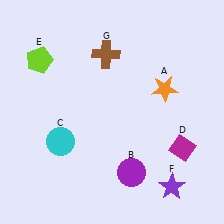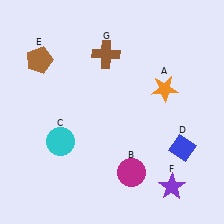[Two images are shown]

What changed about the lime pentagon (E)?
In Image 1, E is lime. In Image 2, it changed to brown.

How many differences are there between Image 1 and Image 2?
There are 3 differences between the two images.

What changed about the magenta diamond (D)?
In Image 1, D is magenta. In Image 2, it changed to blue.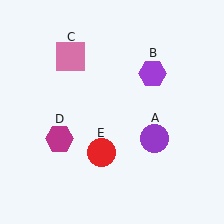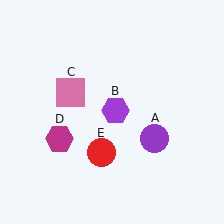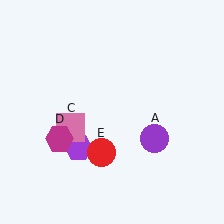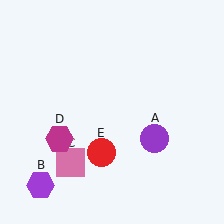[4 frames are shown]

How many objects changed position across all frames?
2 objects changed position: purple hexagon (object B), pink square (object C).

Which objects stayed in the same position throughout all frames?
Purple circle (object A) and magenta hexagon (object D) and red circle (object E) remained stationary.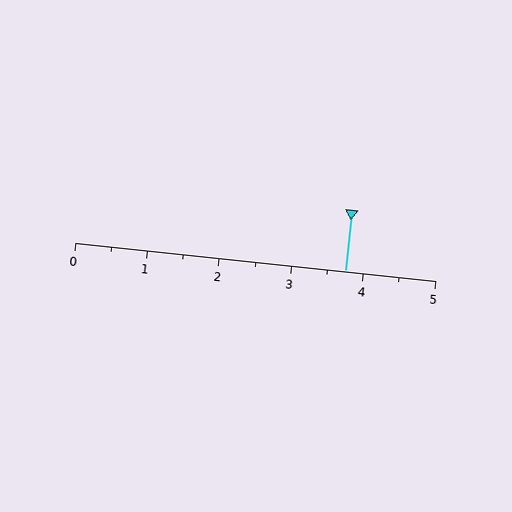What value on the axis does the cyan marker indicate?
The marker indicates approximately 3.8.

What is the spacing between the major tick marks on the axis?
The major ticks are spaced 1 apart.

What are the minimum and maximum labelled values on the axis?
The axis runs from 0 to 5.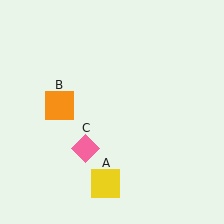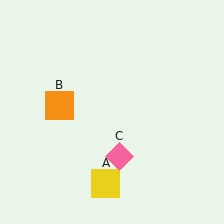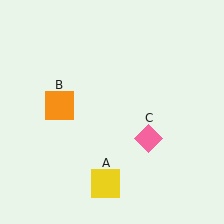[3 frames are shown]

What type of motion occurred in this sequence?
The pink diamond (object C) rotated counterclockwise around the center of the scene.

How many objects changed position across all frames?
1 object changed position: pink diamond (object C).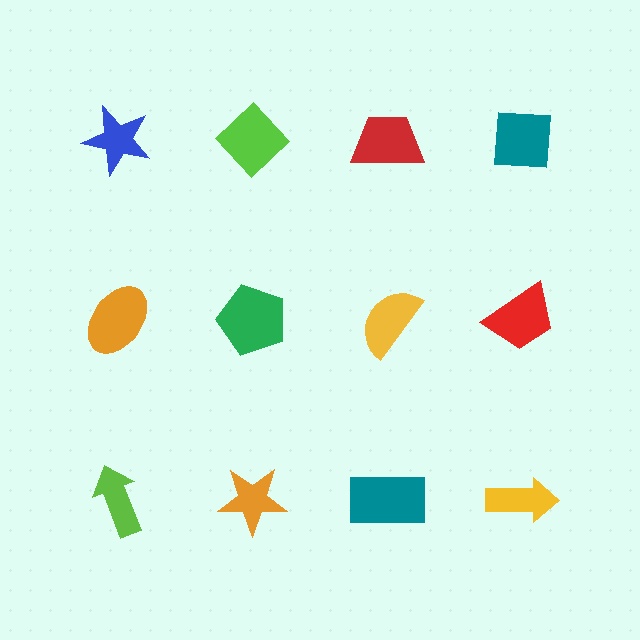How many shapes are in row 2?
4 shapes.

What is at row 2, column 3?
A yellow semicircle.